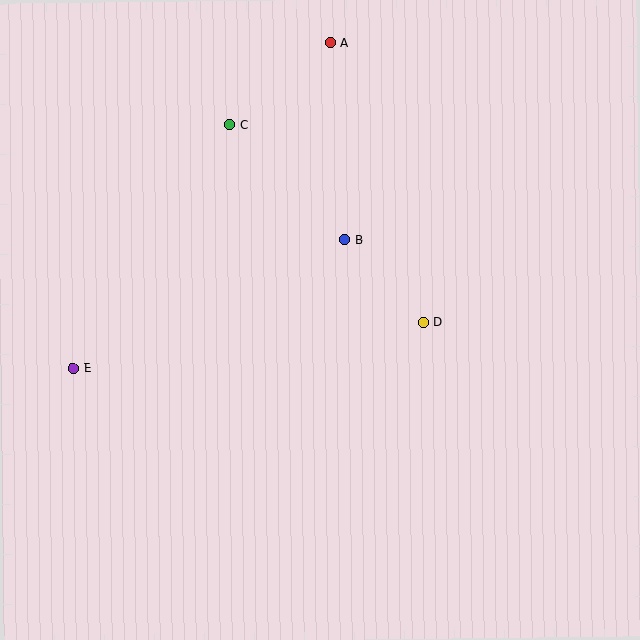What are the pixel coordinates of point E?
Point E is at (73, 368).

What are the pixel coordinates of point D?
Point D is at (423, 322).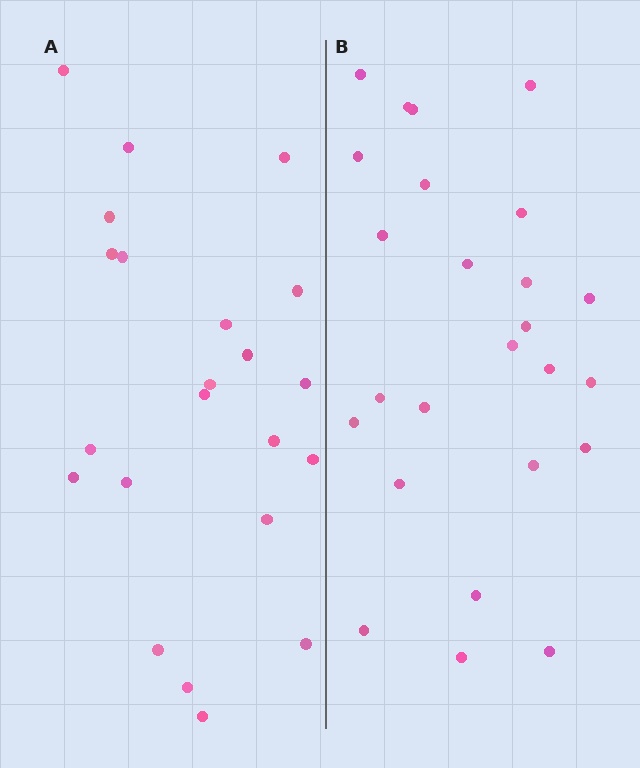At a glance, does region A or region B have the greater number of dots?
Region B (the right region) has more dots.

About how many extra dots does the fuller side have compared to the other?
Region B has just a few more — roughly 2 or 3 more dots than region A.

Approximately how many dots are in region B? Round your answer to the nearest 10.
About 20 dots. (The exact count is 25, which rounds to 20.)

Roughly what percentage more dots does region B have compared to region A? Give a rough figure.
About 15% more.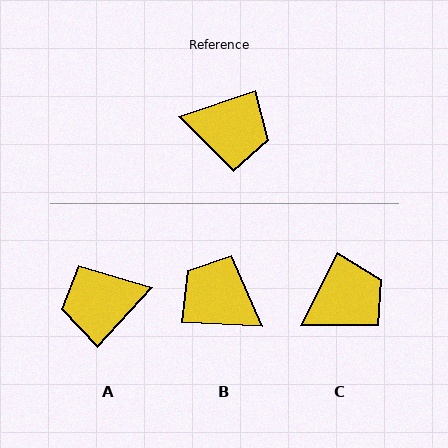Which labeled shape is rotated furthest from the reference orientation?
B, about 159 degrees away.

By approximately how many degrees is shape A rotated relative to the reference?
Approximately 151 degrees clockwise.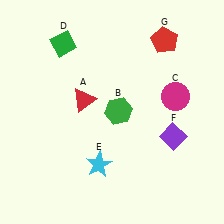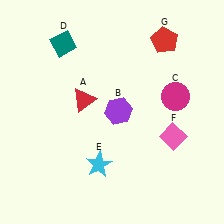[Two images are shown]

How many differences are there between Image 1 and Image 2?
There are 3 differences between the two images.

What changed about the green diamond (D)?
In Image 1, D is green. In Image 2, it changed to teal.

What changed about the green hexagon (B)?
In Image 1, B is green. In Image 2, it changed to purple.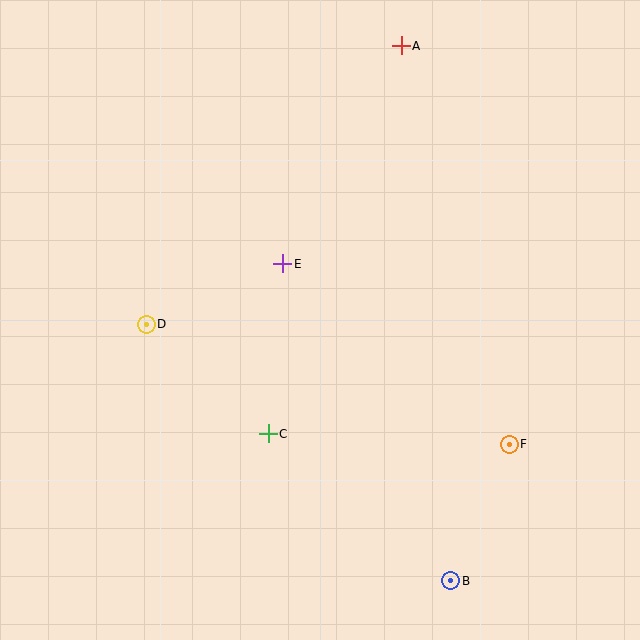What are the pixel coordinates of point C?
Point C is at (268, 434).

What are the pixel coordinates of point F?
Point F is at (509, 444).